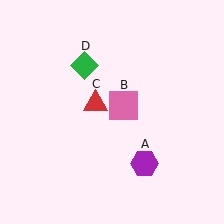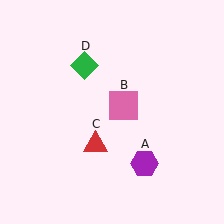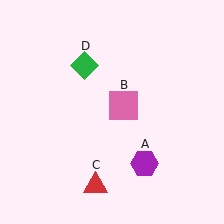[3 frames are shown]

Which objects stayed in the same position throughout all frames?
Purple hexagon (object A) and pink square (object B) and green diamond (object D) remained stationary.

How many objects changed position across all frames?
1 object changed position: red triangle (object C).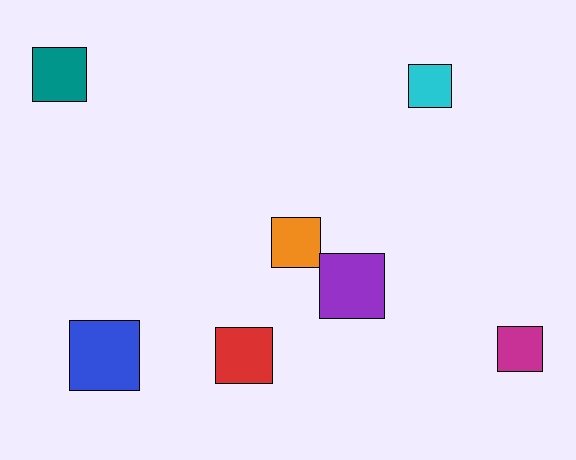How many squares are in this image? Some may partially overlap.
There are 7 squares.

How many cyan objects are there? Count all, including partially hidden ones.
There is 1 cyan object.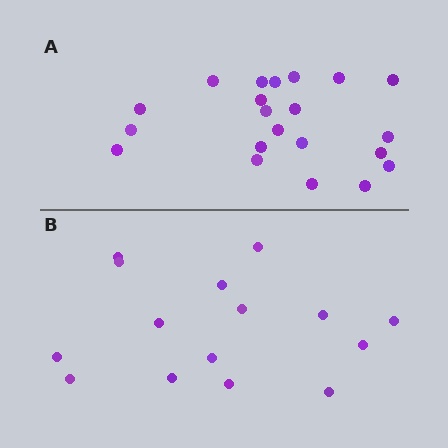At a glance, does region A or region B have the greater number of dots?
Region A (the top region) has more dots.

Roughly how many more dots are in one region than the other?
Region A has about 6 more dots than region B.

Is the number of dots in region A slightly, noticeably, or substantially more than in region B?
Region A has noticeably more, but not dramatically so. The ratio is roughly 1.4 to 1.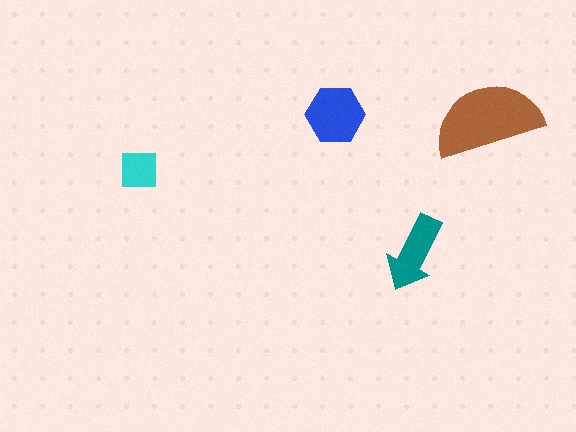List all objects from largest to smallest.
The brown semicircle, the blue hexagon, the teal arrow, the cyan square.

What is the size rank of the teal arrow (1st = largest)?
3rd.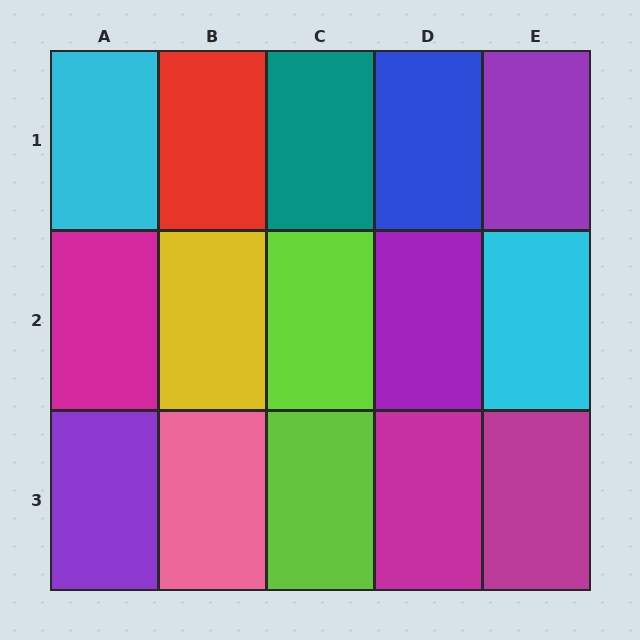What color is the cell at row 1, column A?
Cyan.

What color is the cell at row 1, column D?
Blue.